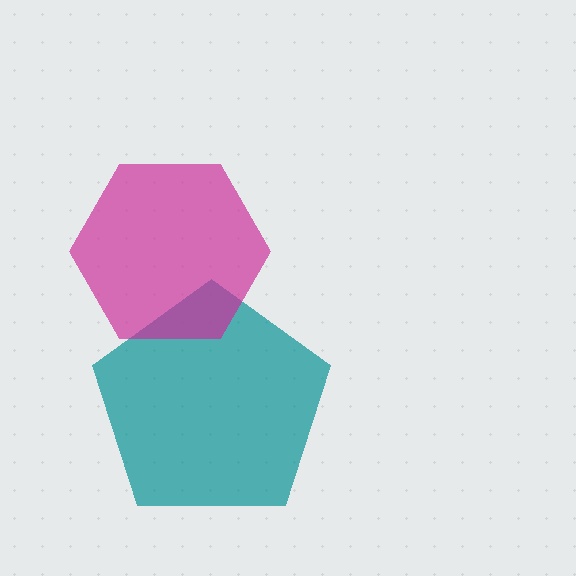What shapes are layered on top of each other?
The layered shapes are: a teal pentagon, a magenta hexagon.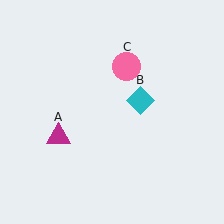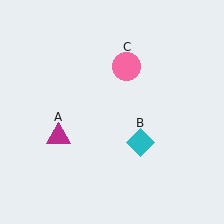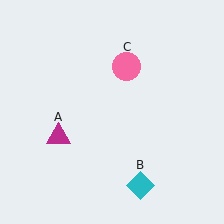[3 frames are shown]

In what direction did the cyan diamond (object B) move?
The cyan diamond (object B) moved down.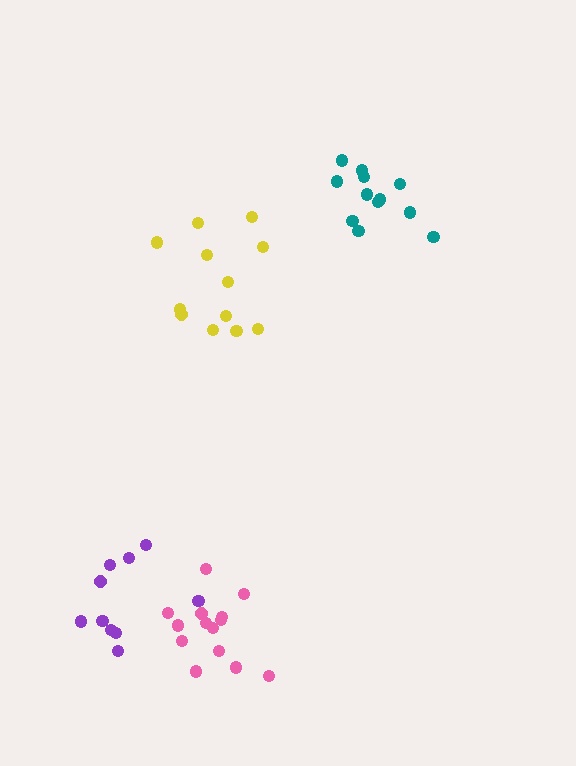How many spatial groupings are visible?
There are 4 spatial groupings.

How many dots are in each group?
Group 1: 12 dots, Group 2: 12 dots, Group 3: 14 dots, Group 4: 10 dots (48 total).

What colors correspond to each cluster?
The clusters are colored: teal, yellow, pink, purple.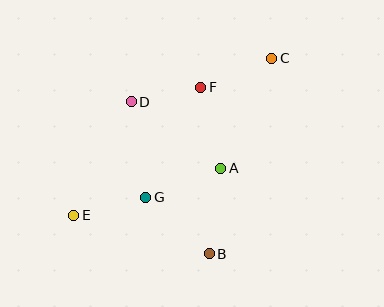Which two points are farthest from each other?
Points C and E are farthest from each other.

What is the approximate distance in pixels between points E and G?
The distance between E and G is approximately 74 pixels.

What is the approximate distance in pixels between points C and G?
The distance between C and G is approximately 188 pixels.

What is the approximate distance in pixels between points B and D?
The distance between B and D is approximately 171 pixels.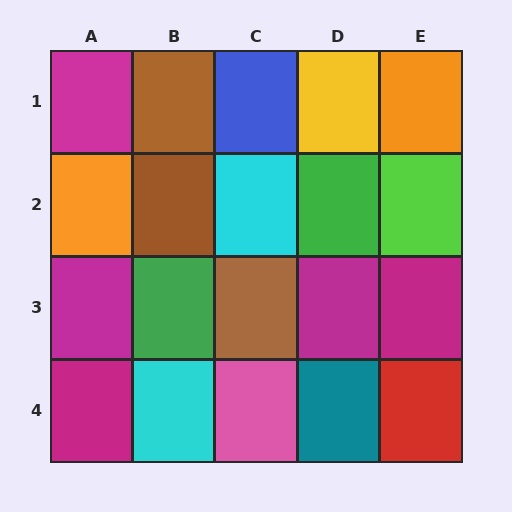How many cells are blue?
1 cell is blue.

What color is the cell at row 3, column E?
Magenta.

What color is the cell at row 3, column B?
Green.